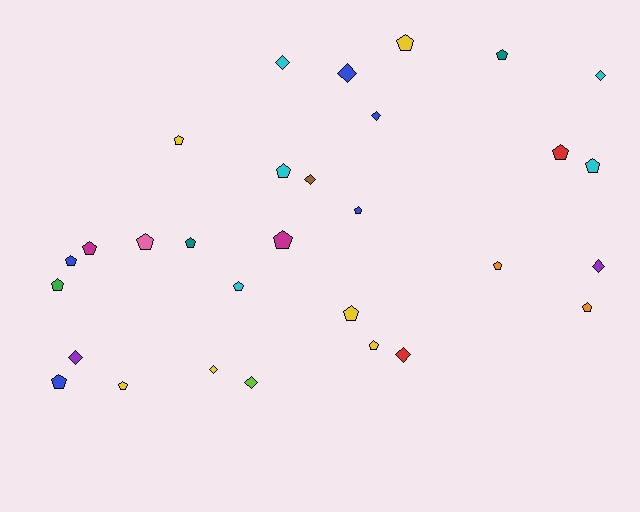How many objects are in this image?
There are 30 objects.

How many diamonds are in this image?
There are 10 diamonds.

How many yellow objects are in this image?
There are 6 yellow objects.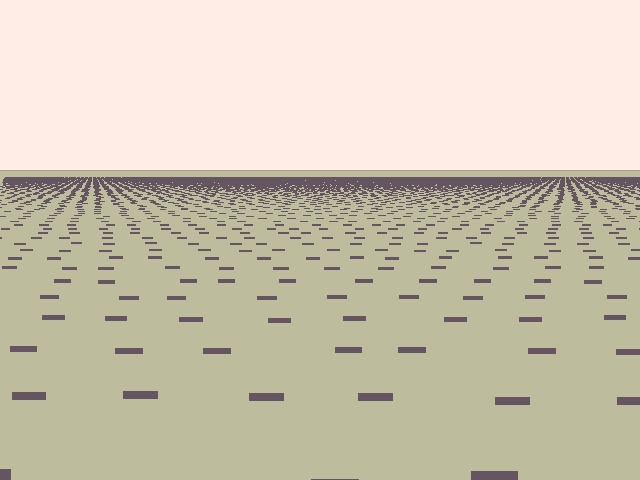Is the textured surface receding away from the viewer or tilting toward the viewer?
The surface is receding away from the viewer. Texture elements get smaller and denser toward the top.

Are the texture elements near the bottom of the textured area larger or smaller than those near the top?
Larger. Near the bottom, elements are closer to the viewer and appear at a bigger on-screen size.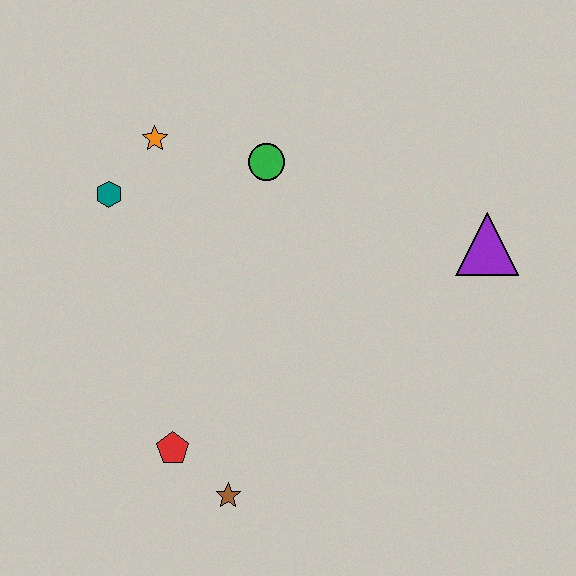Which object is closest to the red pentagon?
The brown star is closest to the red pentagon.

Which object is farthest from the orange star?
The brown star is farthest from the orange star.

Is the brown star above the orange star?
No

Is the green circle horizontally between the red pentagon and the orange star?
No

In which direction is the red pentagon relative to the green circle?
The red pentagon is below the green circle.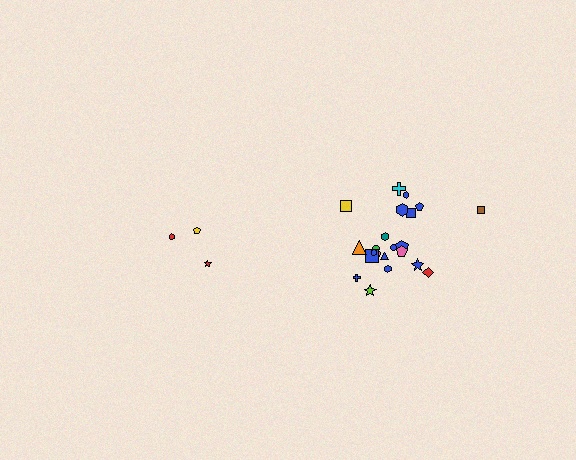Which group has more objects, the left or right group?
The right group.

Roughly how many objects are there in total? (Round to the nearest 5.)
Roughly 25 objects in total.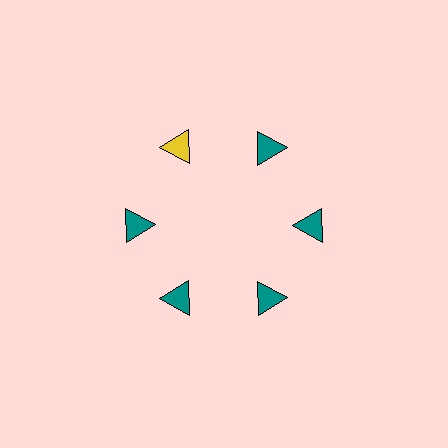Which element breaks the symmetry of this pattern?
The yellow triangle at roughly the 11 o'clock position breaks the symmetry. All other shapes are teal triangles.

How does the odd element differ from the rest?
It has a different color: yellow instead of teal.